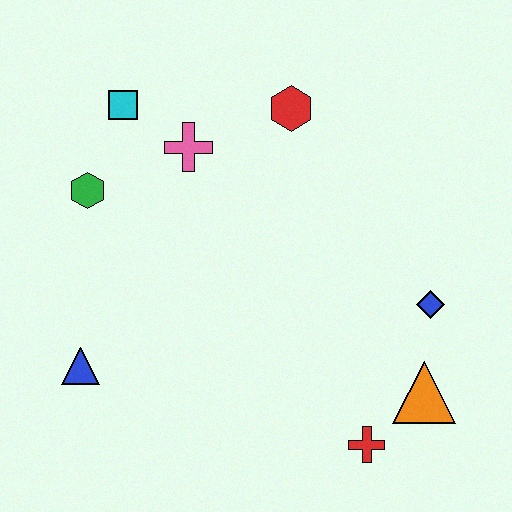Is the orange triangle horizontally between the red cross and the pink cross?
No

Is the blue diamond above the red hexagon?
No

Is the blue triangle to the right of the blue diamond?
No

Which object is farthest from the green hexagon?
The orange triangle is farthest from the green hexagon.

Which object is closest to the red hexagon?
The pink cross is closest to the red hexagon.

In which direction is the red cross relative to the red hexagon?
The red cross is below the red hexagon.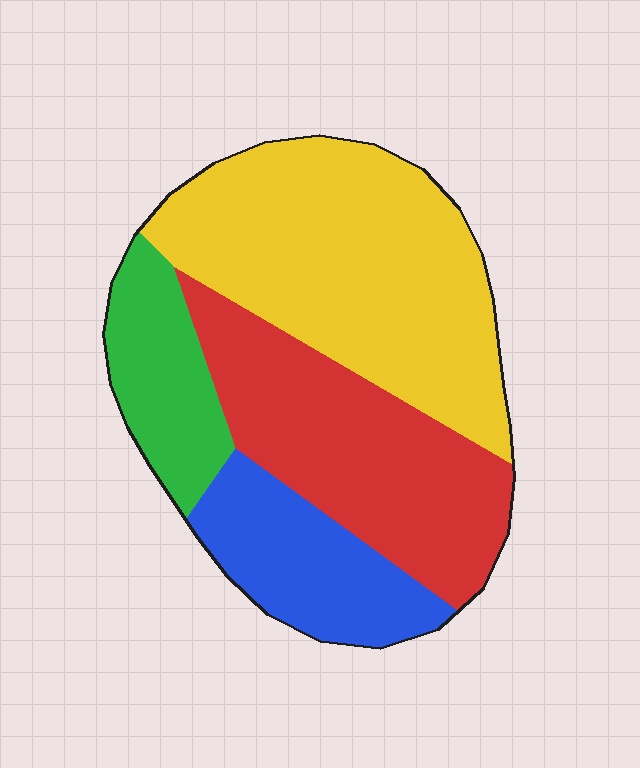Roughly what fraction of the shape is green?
Green covers 13% of the shape.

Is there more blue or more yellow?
Yellow.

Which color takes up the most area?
Yellow, at roughly 40%.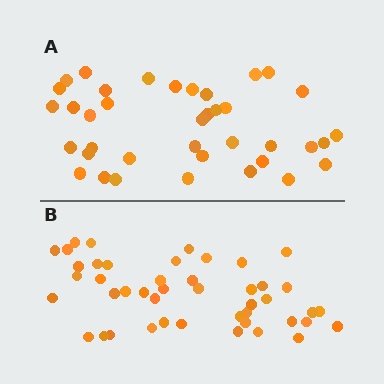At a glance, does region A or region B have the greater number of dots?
Region B (the bottom region) has more dots.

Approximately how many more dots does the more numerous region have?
Region B has roughly 8 or so more dots than region A.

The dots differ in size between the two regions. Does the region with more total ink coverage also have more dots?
No. Region A has more total ink coverage because its dots are larger, but region B actually contains more individual dots. Total area can be misleading — the number of items is what matters here.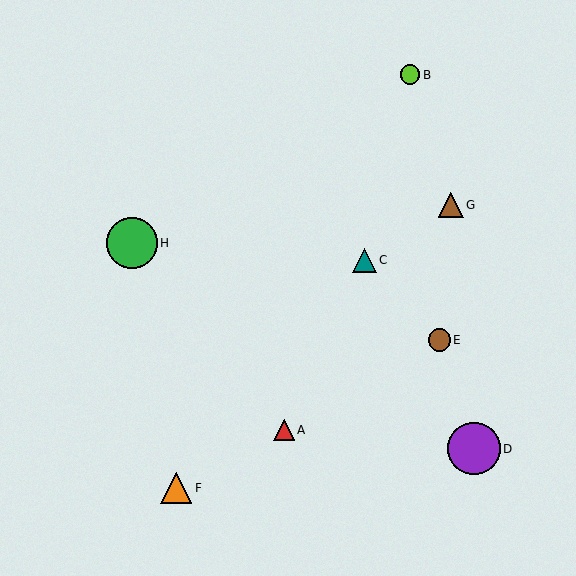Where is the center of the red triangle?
The center of the red triangle is at (284, 430).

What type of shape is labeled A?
Shape A is a red triangle.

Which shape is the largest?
The purple circle (labeled D) is the largest.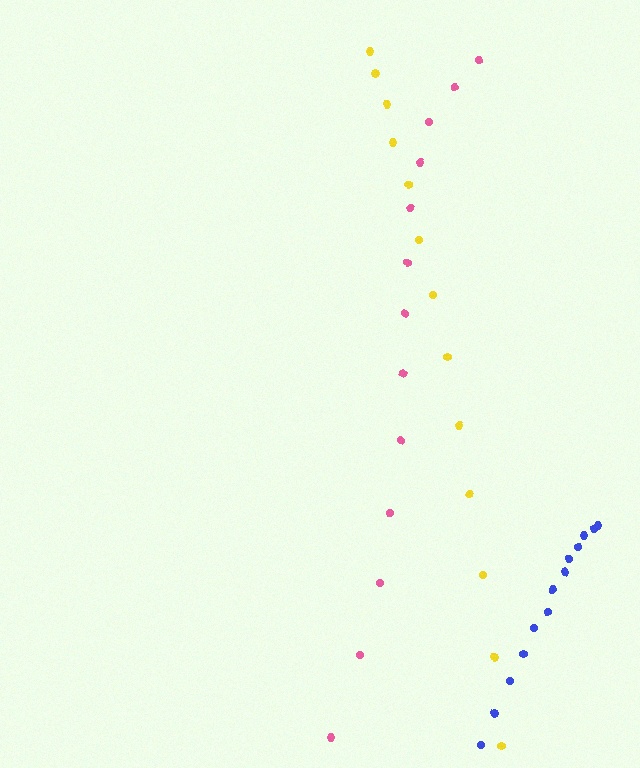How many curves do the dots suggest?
There are 3 distinct paths.